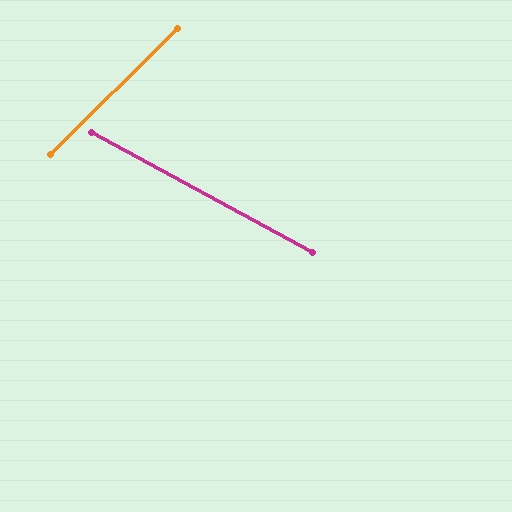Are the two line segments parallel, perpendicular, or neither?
Neither parallel nor perpendicular — they differ by about 73°.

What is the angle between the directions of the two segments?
Approximately 73 degrees.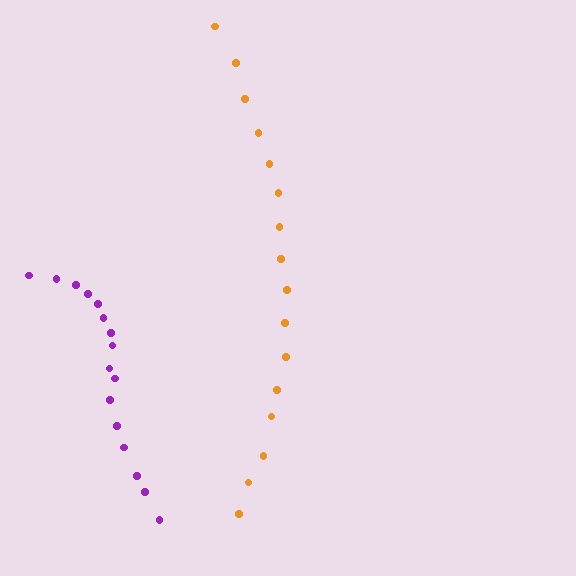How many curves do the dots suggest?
There are 2 distinct paths.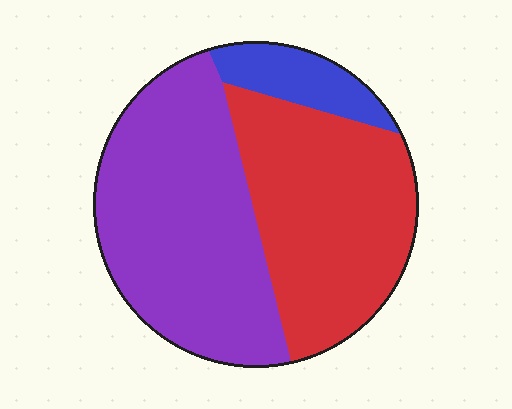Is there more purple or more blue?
Purple.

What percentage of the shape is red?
Red covers 41% of the shape.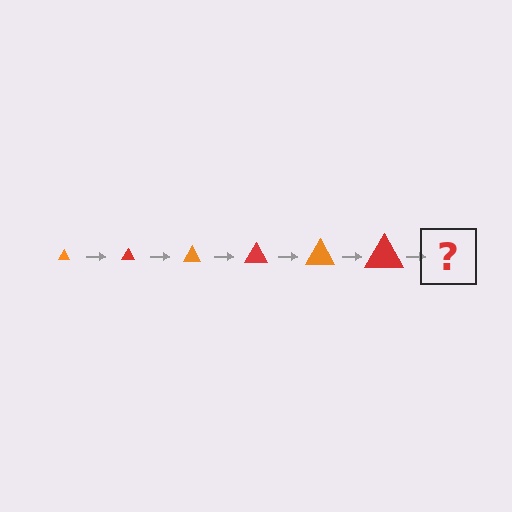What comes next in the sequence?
The next element should be an orange triangle, larger than the previous one.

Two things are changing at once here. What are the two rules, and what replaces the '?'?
The two rules are that the triangle grows larger each step and the color cycles through orange and red. The '?' should be an orange triangle, larger than the previous one.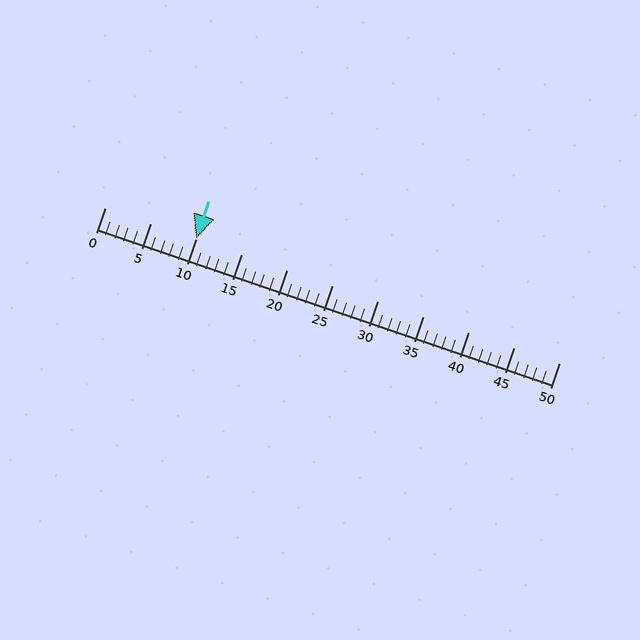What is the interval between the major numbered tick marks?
The major tick marks are spaced 5 units apart.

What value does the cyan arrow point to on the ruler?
The cyan arrow points to approximately 10.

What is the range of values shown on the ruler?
The ruler shows values from 0 to 50.